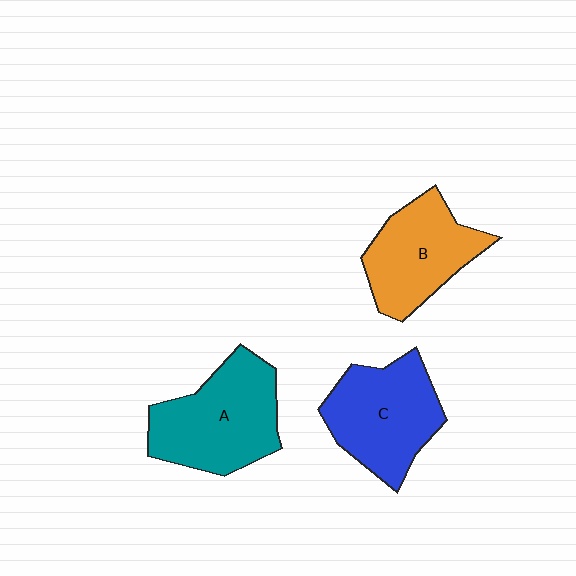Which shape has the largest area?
Shape A (teal).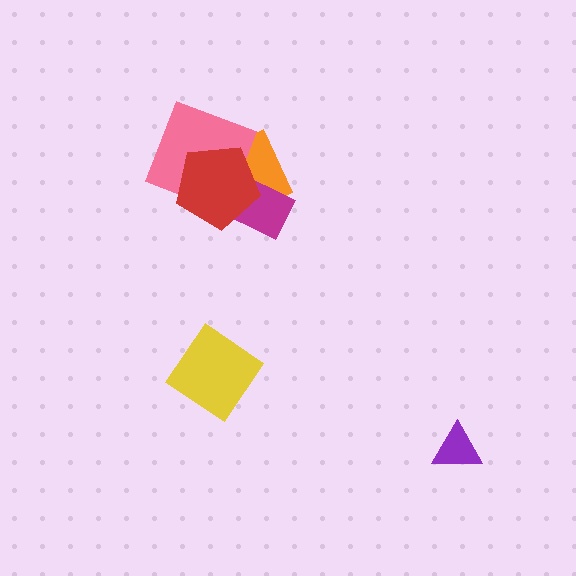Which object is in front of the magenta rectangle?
The red pentagon is in front of the magenta rectangle.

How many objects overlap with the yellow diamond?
0 objects overlap with the yellow diamond.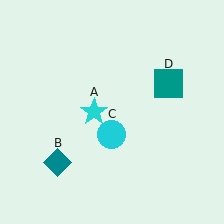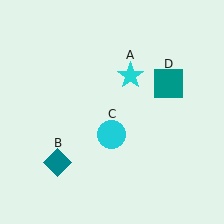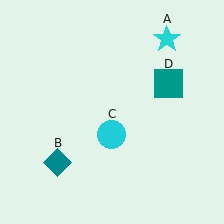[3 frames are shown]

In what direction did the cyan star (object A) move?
The cyan star (object A) moved up and to the right.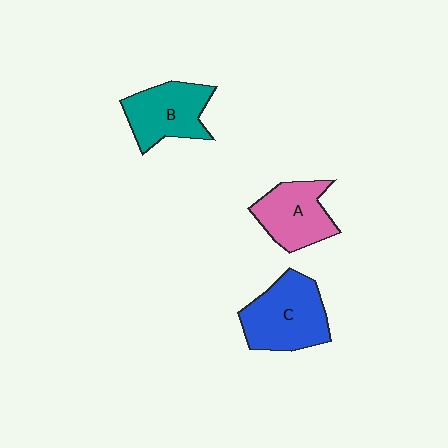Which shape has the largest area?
Shape C (blue).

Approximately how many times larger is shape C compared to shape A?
Approximately 1.3 times.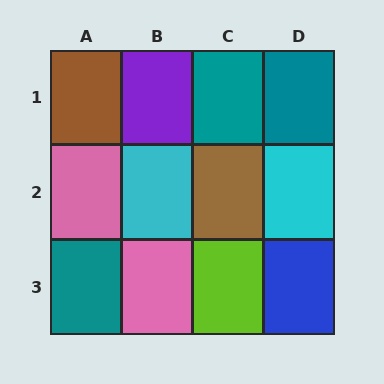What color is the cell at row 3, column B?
Pink.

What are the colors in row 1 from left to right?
Brown, purple, teal, teal.